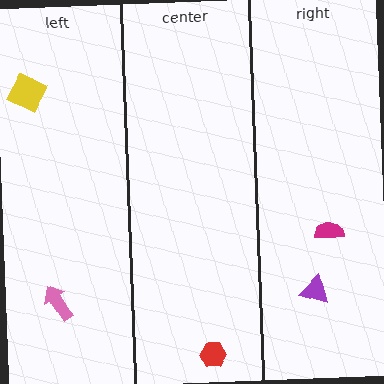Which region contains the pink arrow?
The left region.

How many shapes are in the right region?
2.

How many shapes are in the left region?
2.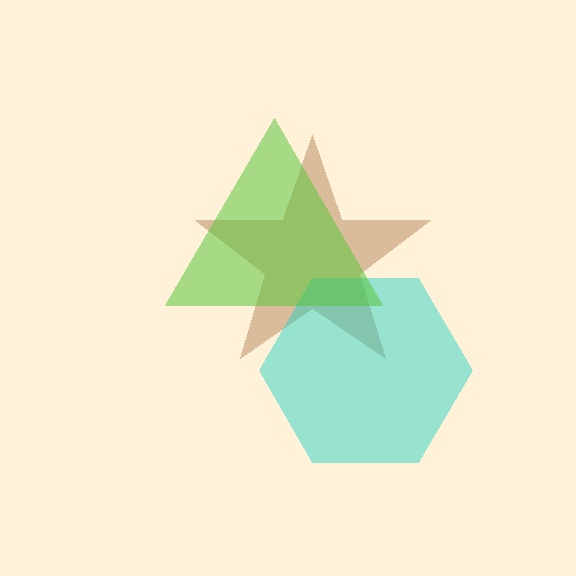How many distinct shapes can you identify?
There are 3 distinct shapes: a brown star, a cyan hexagon, a lime triangle.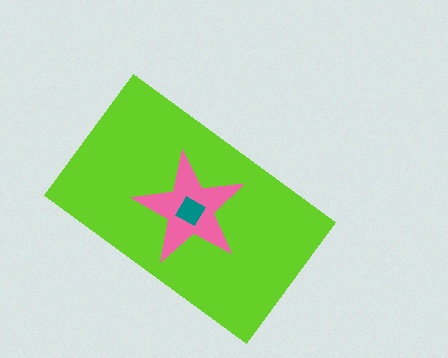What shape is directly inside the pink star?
The teal diamond.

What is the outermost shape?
The lime rectangle.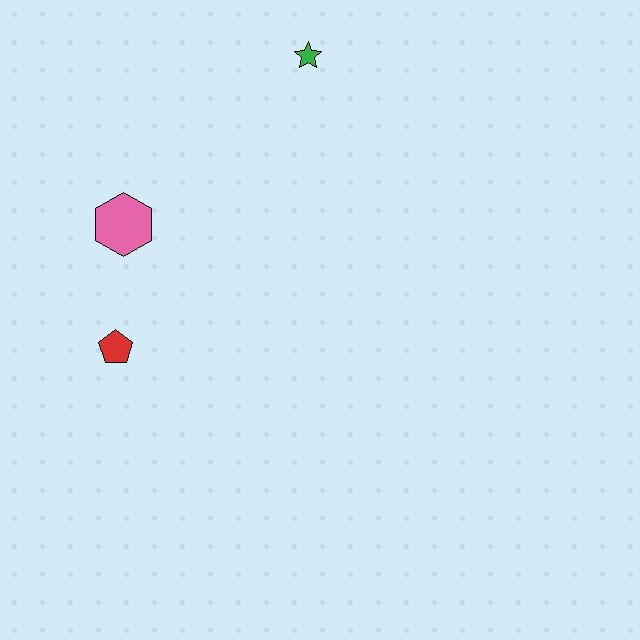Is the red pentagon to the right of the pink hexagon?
No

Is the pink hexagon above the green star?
No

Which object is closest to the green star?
The pink hexagon is closest to the green star.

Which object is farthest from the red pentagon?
The green star is farthest from the red pentagon.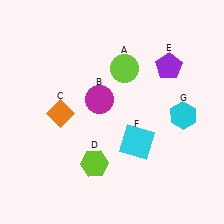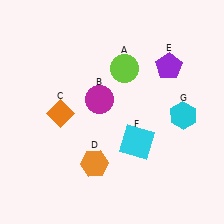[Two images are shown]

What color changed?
The hexagon (D) changed from lime in Image 1 to orange in Image 2.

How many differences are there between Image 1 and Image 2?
There is 1 difference between the two images.